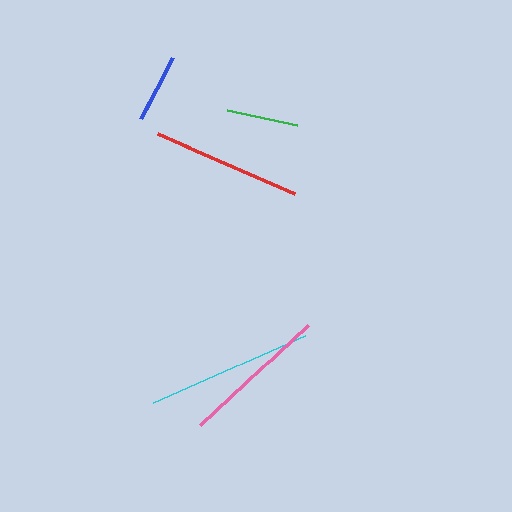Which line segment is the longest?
The cyan line is the longest at approximately 164 pixels.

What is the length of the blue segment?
The blue segment is approximately 69 pixels long.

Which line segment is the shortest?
The blue line is the shortest at approximately 69 pixels.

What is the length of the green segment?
The green segment is approximately 72 pixels long.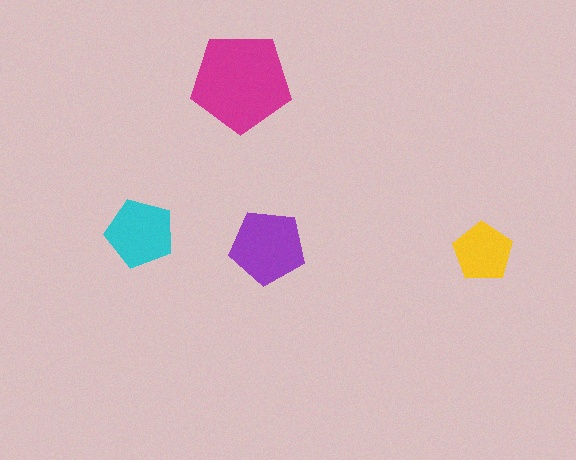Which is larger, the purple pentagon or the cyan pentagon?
The purple one.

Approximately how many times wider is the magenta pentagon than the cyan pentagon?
About 1.5 times wider.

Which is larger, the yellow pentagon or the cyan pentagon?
The cyan one.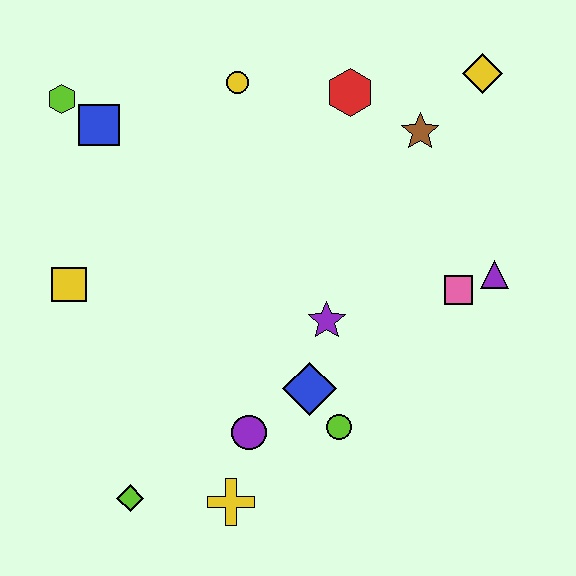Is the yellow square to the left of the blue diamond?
Yes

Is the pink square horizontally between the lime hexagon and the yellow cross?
No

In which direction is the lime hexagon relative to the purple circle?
The lime hexagon is above the purple circle.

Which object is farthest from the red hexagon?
The lime diamond is farthest from the red hexagon.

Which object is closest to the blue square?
The lime hexagon is closest to the blue square.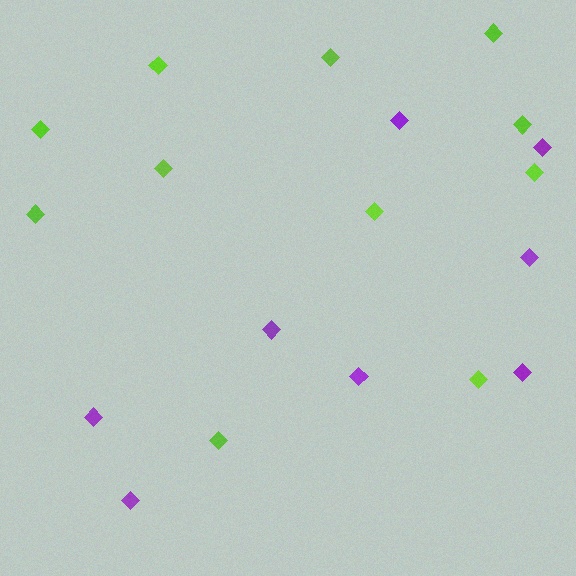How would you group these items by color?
There are 2 groups: one group of purple diamonds (8) and one group of lime diamonds (11).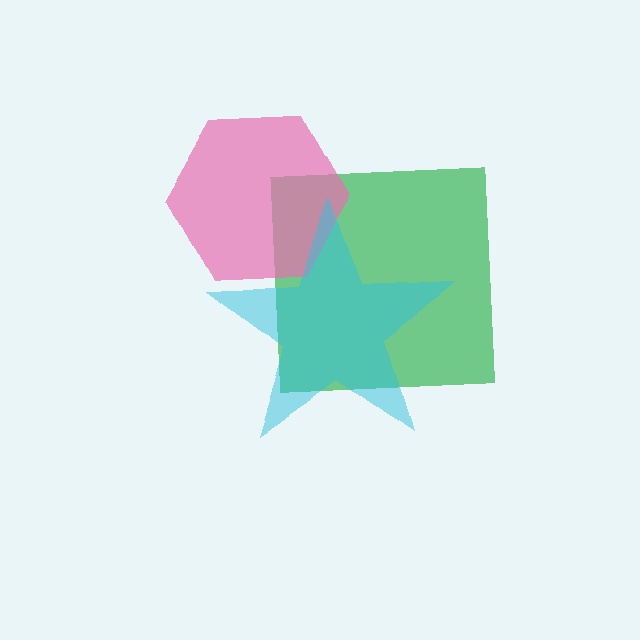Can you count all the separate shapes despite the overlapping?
Yes, there are 3 separate shapes.